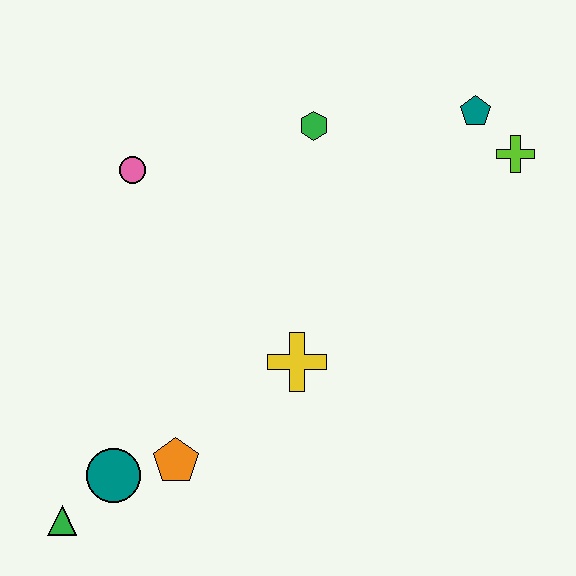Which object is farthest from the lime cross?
The green triangle is farthest from the lime cross.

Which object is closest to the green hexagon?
The teal pentagon is closest to the green hexagon.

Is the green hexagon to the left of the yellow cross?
No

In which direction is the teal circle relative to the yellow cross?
The teal circle is to the left of the yellow cross.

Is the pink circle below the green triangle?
No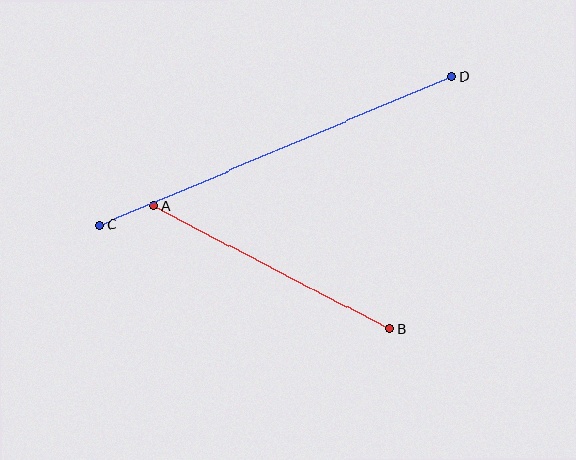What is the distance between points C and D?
The distance is approximately 382 pixels.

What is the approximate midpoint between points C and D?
The midpoint is at approximately (276, 151) pixels.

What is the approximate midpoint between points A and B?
The midpoint is at approximately (272, 267) pixels.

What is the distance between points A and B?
The distance is approximately 266 pixels.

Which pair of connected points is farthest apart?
Points C and D are farthest apart.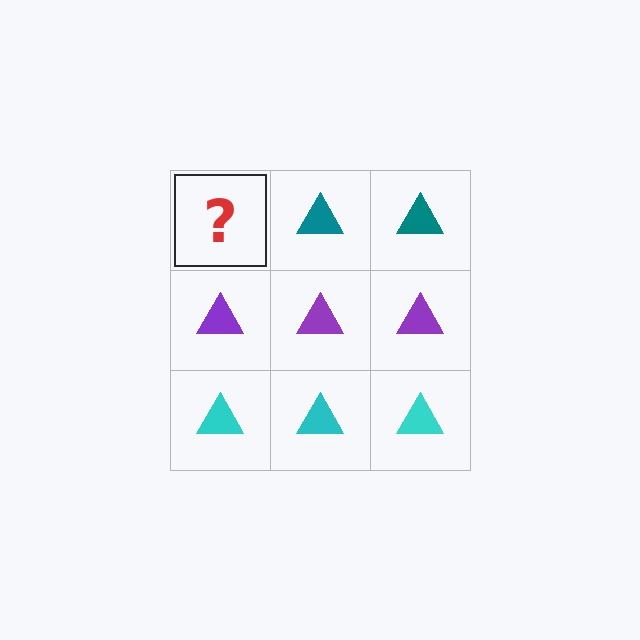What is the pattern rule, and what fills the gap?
The rule is that each row has a consistent color. The gap should be filled with a teal triangle.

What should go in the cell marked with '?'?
The missing cell should contain a teal triangle.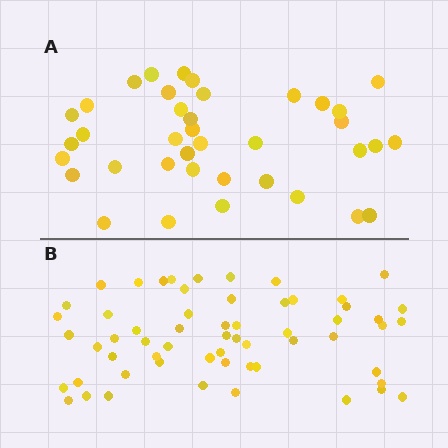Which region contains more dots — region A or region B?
Region B (the bottom region) has more dots.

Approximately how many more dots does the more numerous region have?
Region B has approximately 20 more dots than region A.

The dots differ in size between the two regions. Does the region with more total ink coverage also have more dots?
No. Region A has more total ink coverage because its dots are larger, but region B actually contains more individual dots. Total area can be misleading — the number of items is what matters here.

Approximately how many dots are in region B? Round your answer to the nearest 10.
About 60 dots. (The exact count is 59, which rounds to 60.)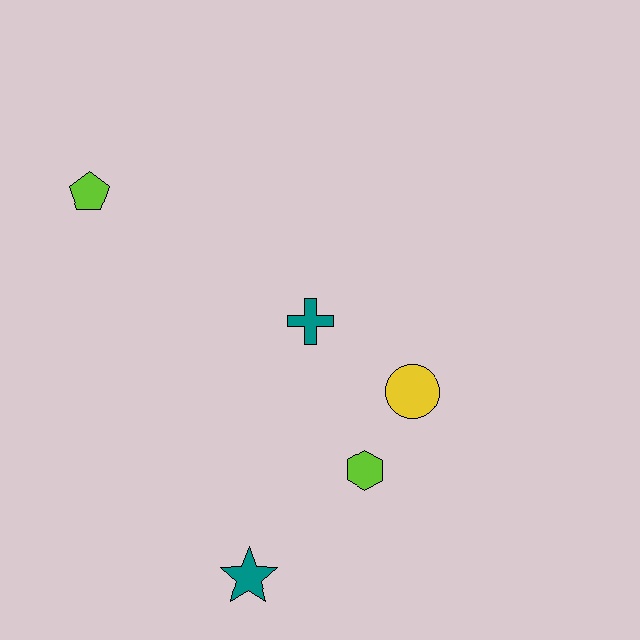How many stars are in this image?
There is 1 star.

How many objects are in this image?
There are 5 objects.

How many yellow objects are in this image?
There is 1 yellow object.